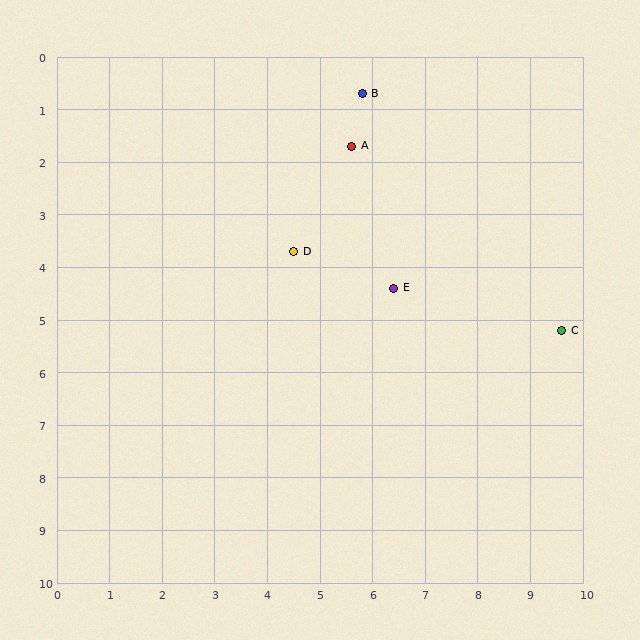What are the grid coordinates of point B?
Point B is at approximately (5.8, 0.7).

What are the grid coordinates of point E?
Point E is at approximately (6.4, 4.4).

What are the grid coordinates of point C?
Point C is at approximately (9.6, 5.2).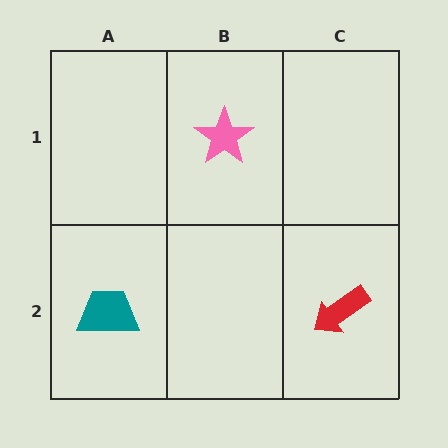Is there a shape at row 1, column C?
No, that cell is empty.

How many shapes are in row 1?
1 shape.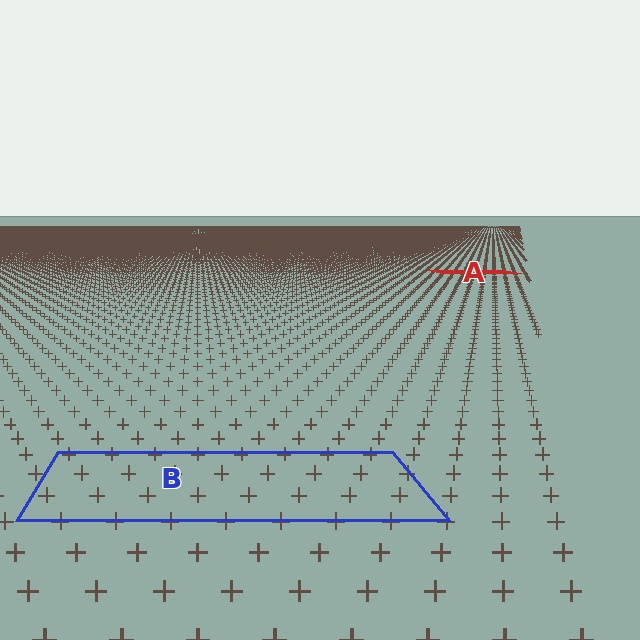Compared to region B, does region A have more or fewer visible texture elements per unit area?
Region A has more texture elements per unit area — they are packed more densely because it is farther away.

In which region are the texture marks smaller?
The texture marks are smaller in region A, because it is farther away.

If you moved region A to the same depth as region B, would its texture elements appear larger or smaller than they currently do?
They would appear larger. At a closer depth, the same texture elements are projected at a bigger on-screen size.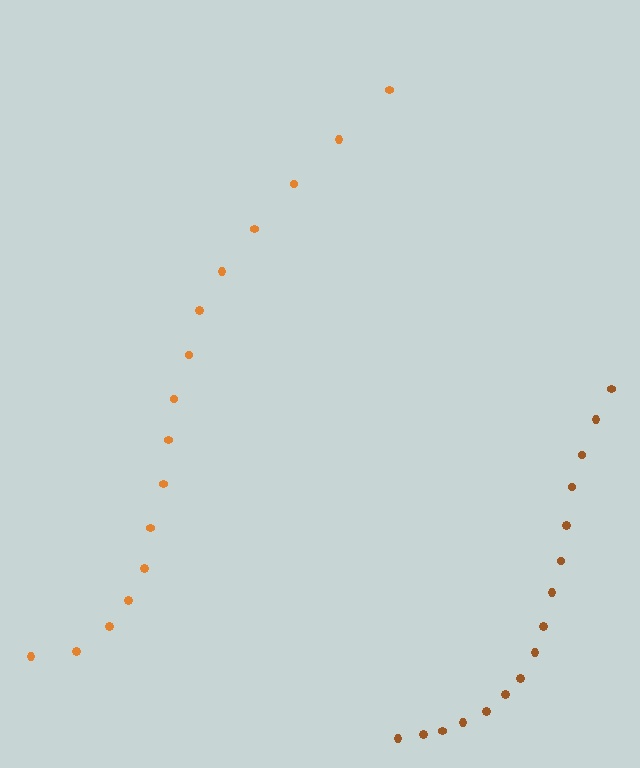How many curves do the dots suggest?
There are 2 distinct paths.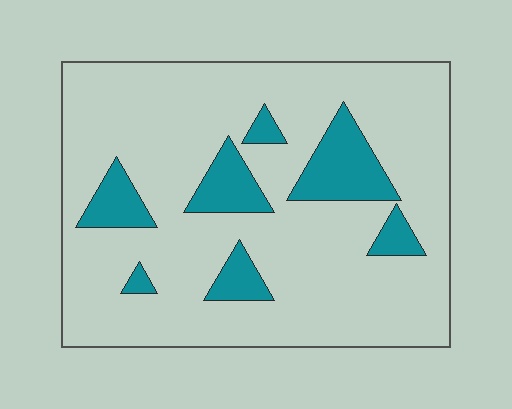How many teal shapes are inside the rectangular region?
7.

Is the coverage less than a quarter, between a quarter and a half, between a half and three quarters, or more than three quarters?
Less than a quarter.